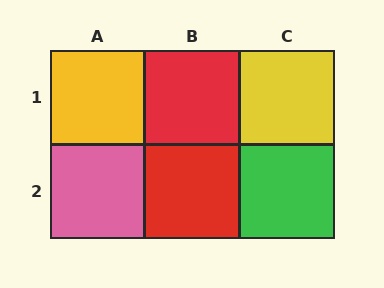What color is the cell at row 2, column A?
Pink.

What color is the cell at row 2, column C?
Green.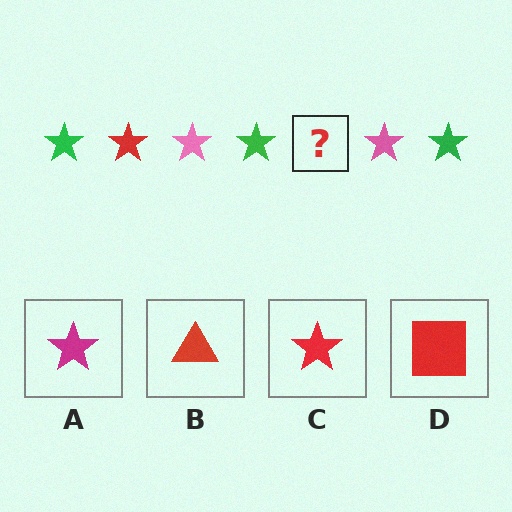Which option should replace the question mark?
Option C.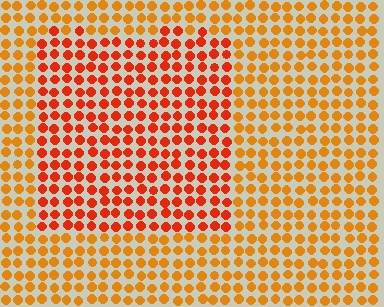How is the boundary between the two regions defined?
The boundary is defined purely by a slight shift in hue (about 27 degrees). Spacing, size, and orientation are identical on both sides.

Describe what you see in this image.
The image is filled with small orange elements in a uniform arrangement. A rectangle-shaped region is visible where the elements are tinted to a slightly different hue, forming a subtle color boundary.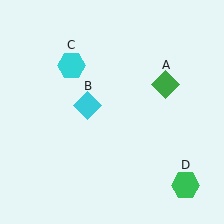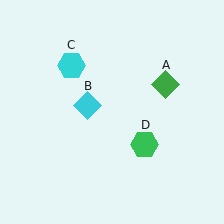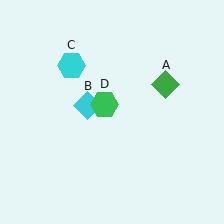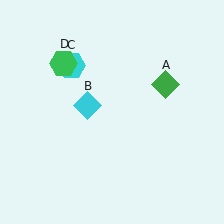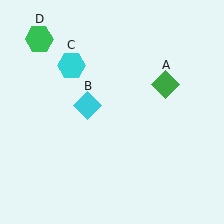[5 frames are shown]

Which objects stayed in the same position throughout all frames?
Green diamond (object A) and cyan diamond (object B) and cyan hexagon (object C) remained stationary.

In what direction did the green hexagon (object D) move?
The green hexagon (object D) moved up and to the left.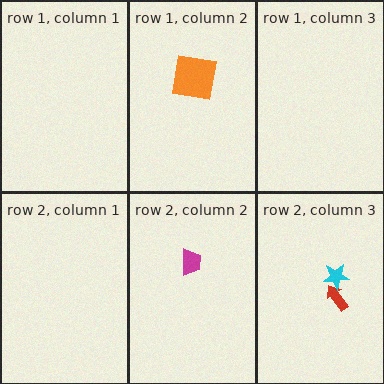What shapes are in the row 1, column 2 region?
The orange square.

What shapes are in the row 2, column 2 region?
The magenta trapezoid.